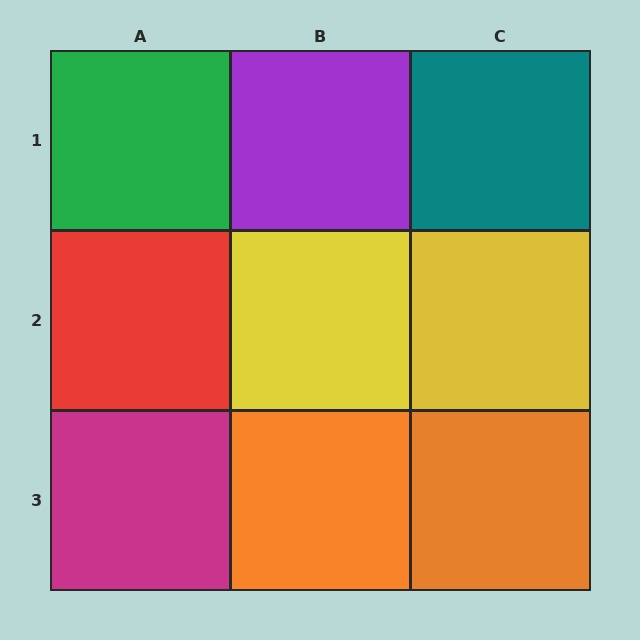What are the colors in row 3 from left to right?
Magenta, orange, orange.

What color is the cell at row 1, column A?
Green.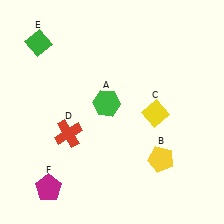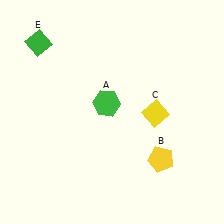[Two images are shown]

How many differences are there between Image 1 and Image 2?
There are 2 differences between the two images.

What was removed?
The magenta pentagon (F), the red cross (D) were removed in Image 2.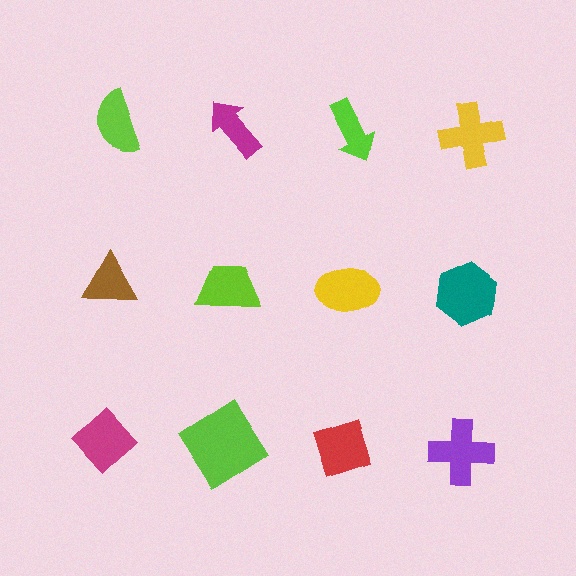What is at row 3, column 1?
A magenta diamond.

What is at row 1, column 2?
A magenta arrow.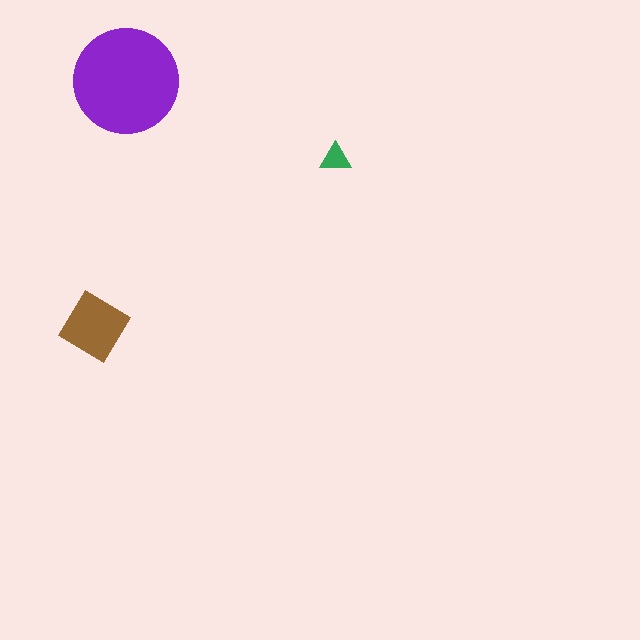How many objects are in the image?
There are 3 objects in the image.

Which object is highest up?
The purple circle is topmost.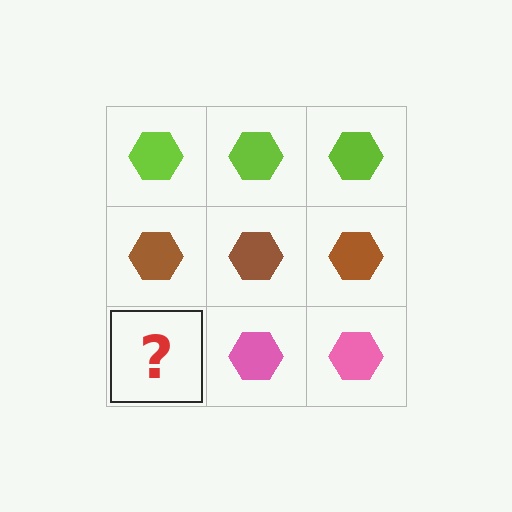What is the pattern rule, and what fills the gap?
The rule is that each row has a consistent color. The gap should be filled with a pink hexagon.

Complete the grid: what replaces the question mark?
The question mark should be replaced with a pink hexagon.